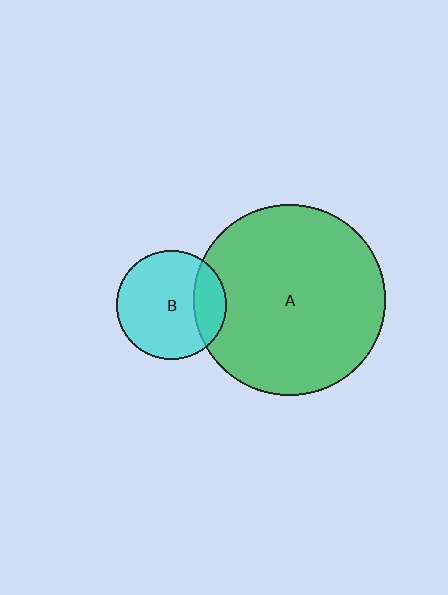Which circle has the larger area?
Circle A (green).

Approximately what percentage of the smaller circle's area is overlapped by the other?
Approximately 20%.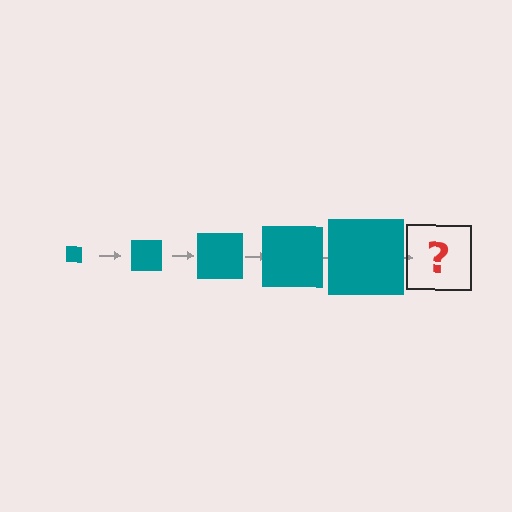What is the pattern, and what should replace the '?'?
The pattern is that the square gets progressively larger each step. The '?' should be a teal square, larger than the previous one.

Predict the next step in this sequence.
The next step is a teal square, larger than the previous one.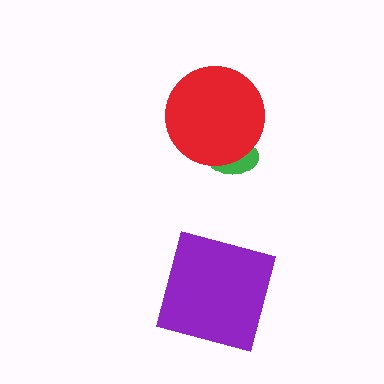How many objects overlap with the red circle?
1 object overlaps with the red circle.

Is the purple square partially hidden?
No, no other shape covers it.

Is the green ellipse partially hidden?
Yes, it is partially covered by another shape.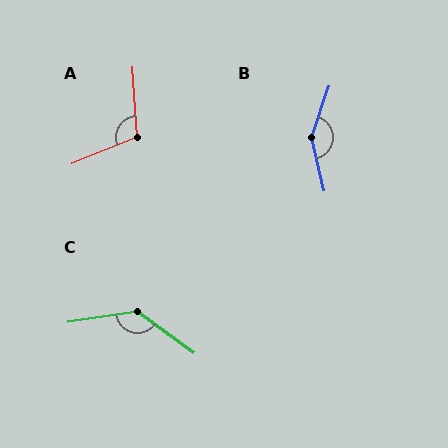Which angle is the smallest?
A, at approximately 108 degrees.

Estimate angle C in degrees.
Approximately 135 degrees.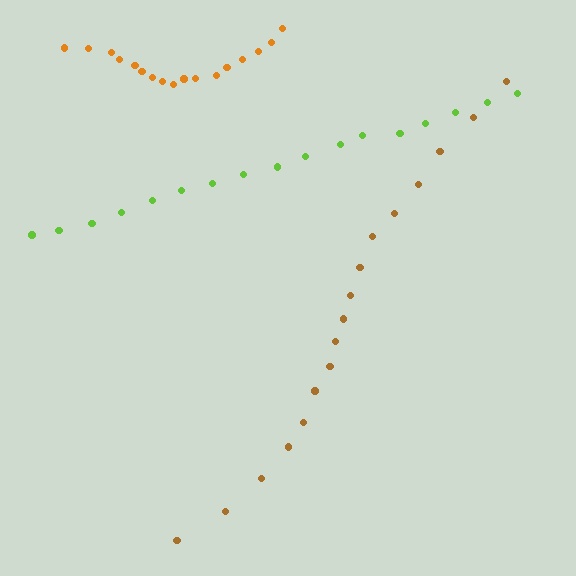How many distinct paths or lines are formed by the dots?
There are 3 distinct paths.